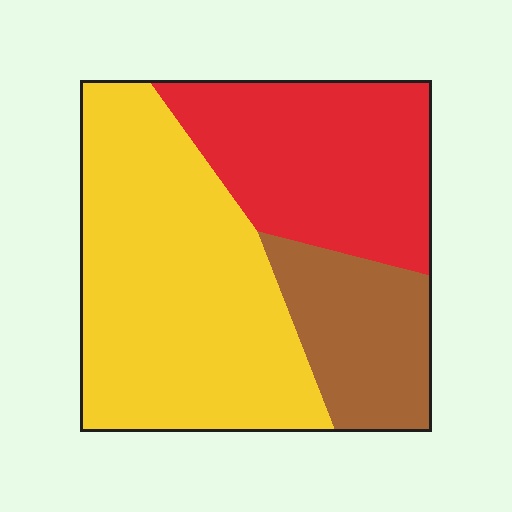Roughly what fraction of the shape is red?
Red covers about 30% of the shape.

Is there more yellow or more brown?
Yellow.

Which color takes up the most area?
Yellow, at roughly 50%.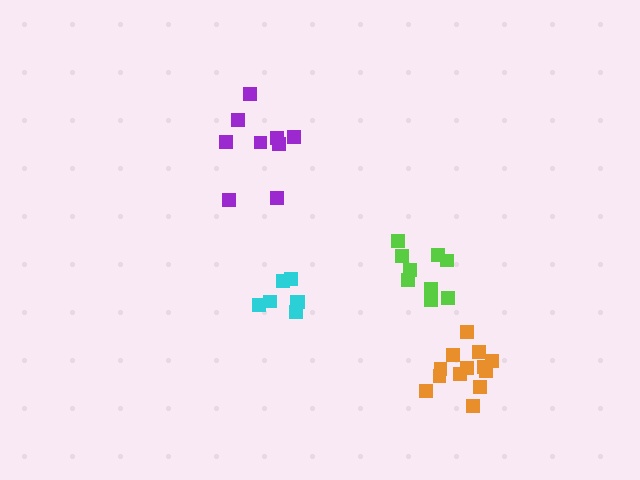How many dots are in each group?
Group 1: 9 dots, Group 2: 13 dots, Group 3: 9 dots, Group 4: 7 dots (38 total).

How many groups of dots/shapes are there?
There are 4 groups.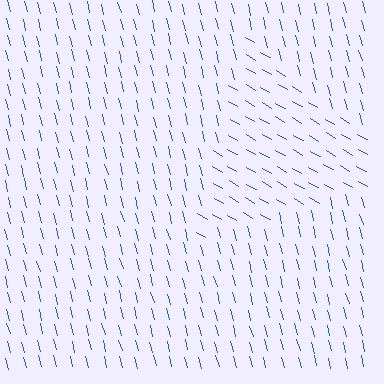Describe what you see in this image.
The image is filled with small blue line segments. A triangle region in the image has lines oriented differently from the surrounding lines, creating a visible texture boundary.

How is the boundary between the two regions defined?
The boundary is defined purely by a change in line orientation (approximately 45 degrees difference). All lines are the same color and thickness.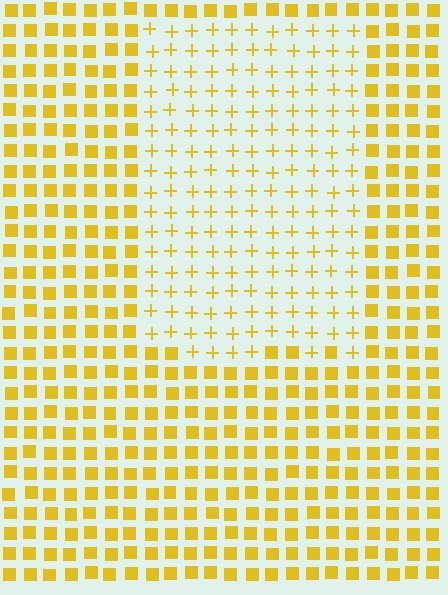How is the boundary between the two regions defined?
The boundary is defined by a change in element shape: plus signs inside vs. squares outside. All elements share the same color and spacing.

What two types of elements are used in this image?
The image uses plus signs inside the rectangle region and squares outside it.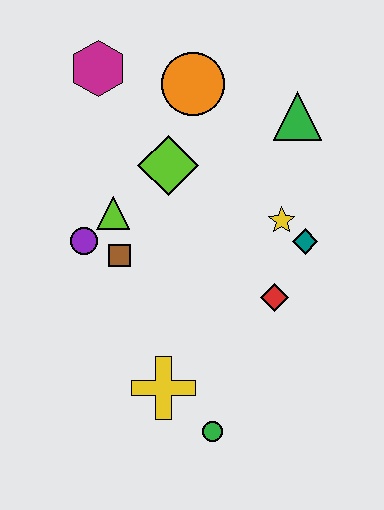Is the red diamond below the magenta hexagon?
Yes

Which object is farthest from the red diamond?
The magenta hexagon is farthest from the red diamond.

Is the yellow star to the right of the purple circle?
Yes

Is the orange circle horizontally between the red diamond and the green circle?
No